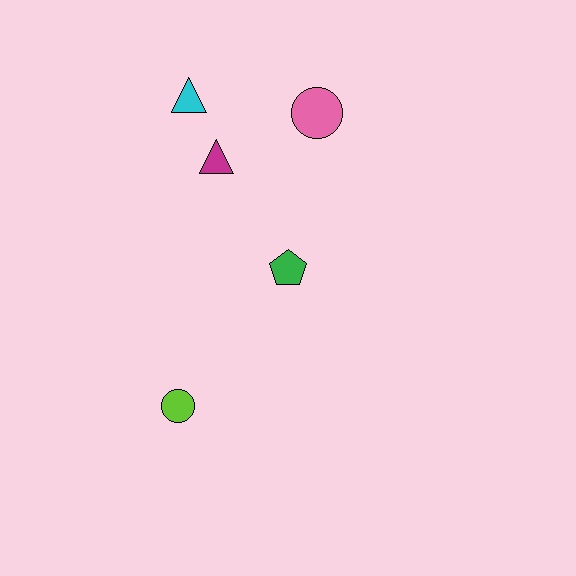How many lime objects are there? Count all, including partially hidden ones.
There is 1 lime object.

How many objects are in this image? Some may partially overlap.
There are 5 objects.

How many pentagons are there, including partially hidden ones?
There is 1 pentagon.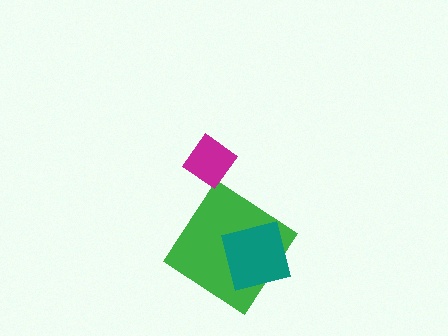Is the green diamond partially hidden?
Yes, it is partially covered by another shape.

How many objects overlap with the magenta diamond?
0 objects overlap with the magenta diamond.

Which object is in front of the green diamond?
The teal square is in front of the green diamond.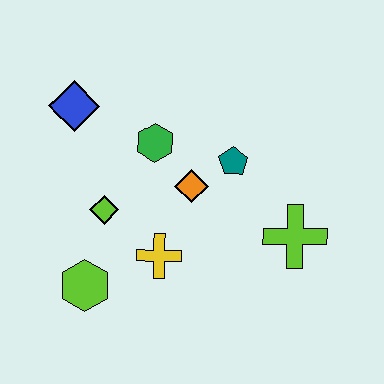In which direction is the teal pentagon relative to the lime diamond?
The teal pentagon is to the right of the lime diamond.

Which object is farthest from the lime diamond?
The lime cross is farthest from the lime diamond.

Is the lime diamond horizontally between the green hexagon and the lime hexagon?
Yes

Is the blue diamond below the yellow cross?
No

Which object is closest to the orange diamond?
The teal pentagon is closest to the orange diamond.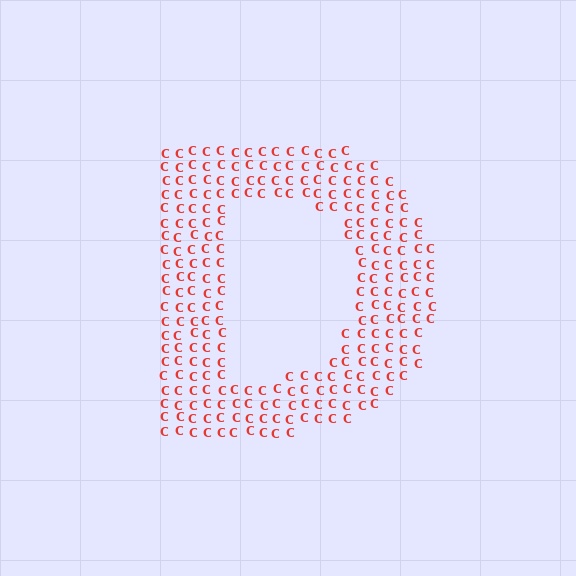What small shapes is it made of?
It is made of small letter C's.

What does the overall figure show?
The overall figure shows the letter D.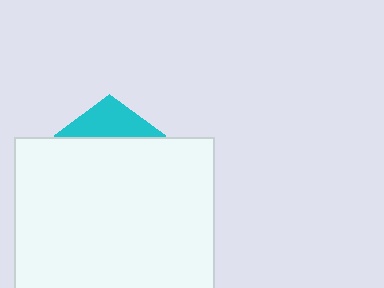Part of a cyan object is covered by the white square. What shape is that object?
It is a pentagon.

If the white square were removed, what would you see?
You would see the complete cyan pentagon.